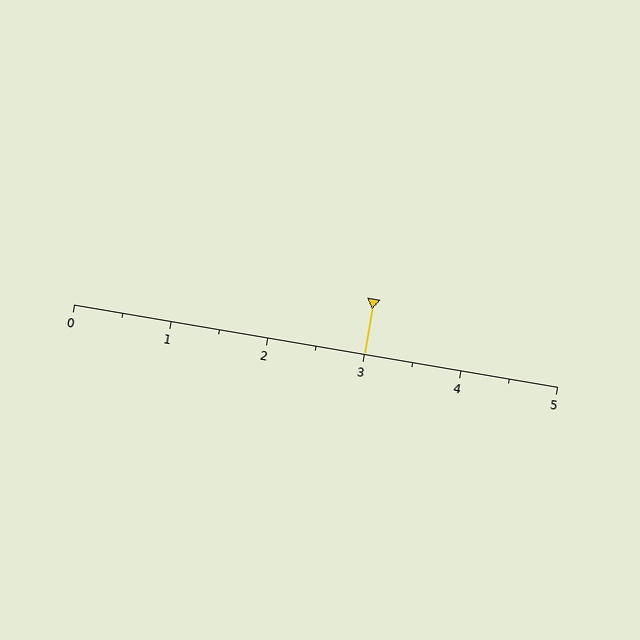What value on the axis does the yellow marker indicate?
The marker indicates approximately 3.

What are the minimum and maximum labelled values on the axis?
The axis runs from 0 to 5.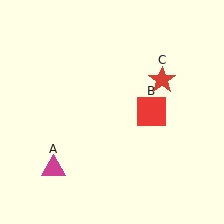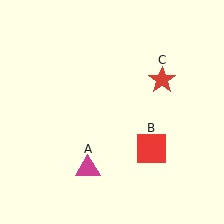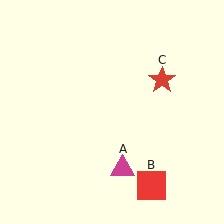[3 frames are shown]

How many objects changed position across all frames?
2 objects changed position: magenta triangle (object A), red square (object B).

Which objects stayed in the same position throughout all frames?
Red star (object C) remained stationary.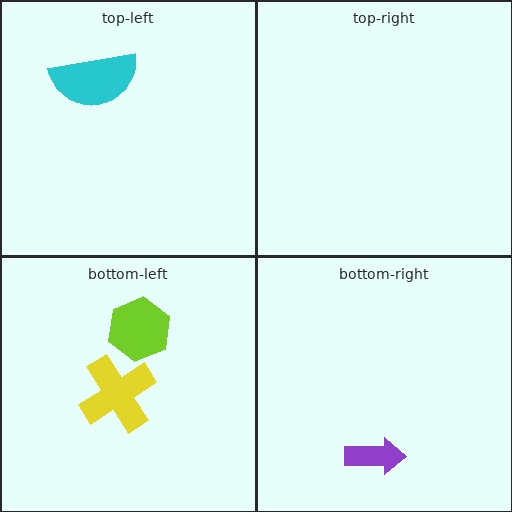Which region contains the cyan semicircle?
The top-left region.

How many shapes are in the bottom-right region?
1.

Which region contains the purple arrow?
The bottom-right region.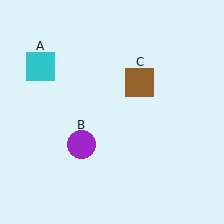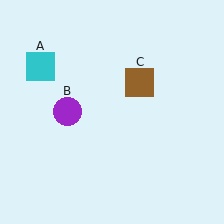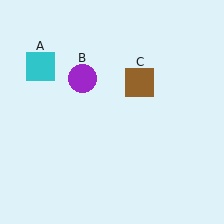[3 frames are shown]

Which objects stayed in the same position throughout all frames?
Cyan square (object A) and brown square (object C) remained stationary.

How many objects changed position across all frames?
1 object changed position: purple circle (object B).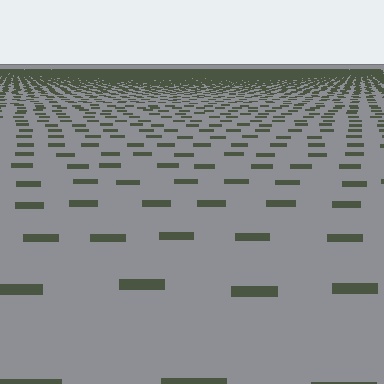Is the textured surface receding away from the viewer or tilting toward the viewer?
The surface is receding away from the viewer. Texture elements get smaller and denser toward the top.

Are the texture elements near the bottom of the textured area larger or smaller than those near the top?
Larger. Near the bottom, elements are closer to the viewer and appear at a bigger on-screen size.